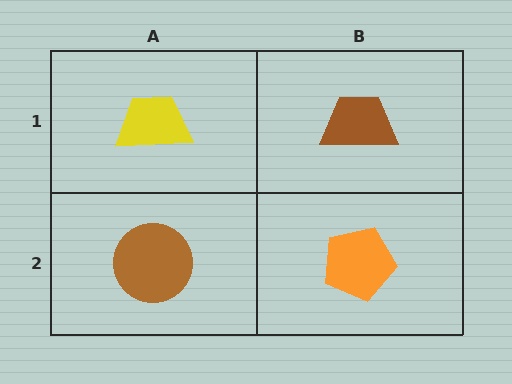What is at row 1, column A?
A yellow trapezoid.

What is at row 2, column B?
An orange pentagon.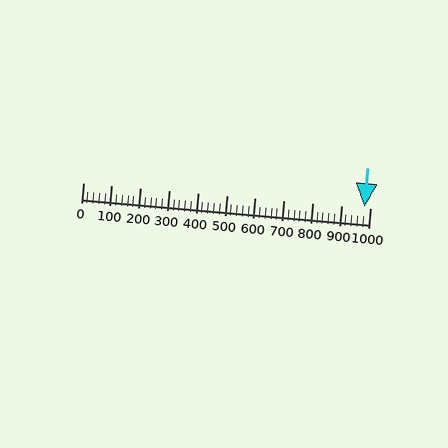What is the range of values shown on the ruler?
The ruler shows values from 0 to 1000.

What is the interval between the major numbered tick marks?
The major tick marks are spaced 100 units apart.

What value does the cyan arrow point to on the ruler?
The cyan arrow points to approximately 980.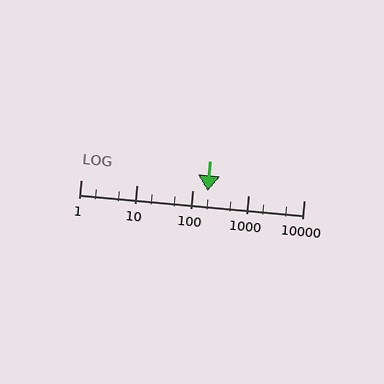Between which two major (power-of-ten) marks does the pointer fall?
The pointer is between 100 and 1000.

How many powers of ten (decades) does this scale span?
The scale spans 4 decades, from 1 to 10000.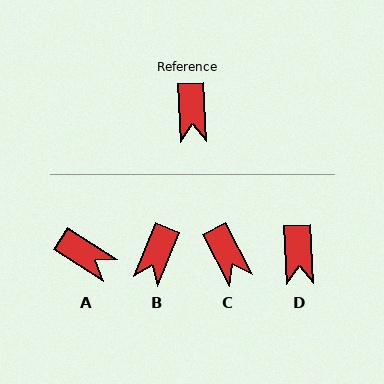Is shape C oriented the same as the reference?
No, it is off by about 25 degrees.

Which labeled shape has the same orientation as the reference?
D.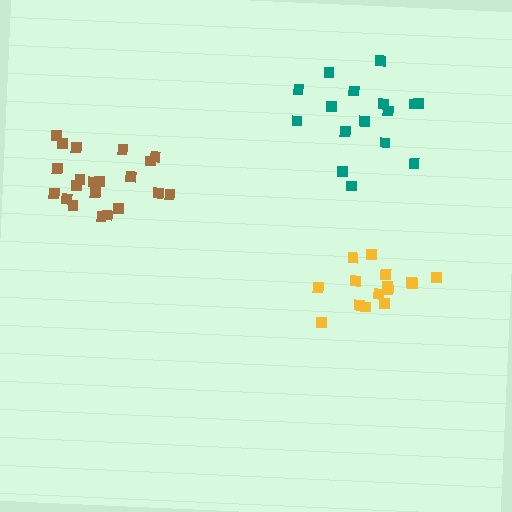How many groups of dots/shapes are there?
There are 3 groups.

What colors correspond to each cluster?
The clusters are colored: teal, yellow, brown.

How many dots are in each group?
Group 1: 16 dots, Group 2: 15 dots, Group 3: 21 dots (52 total).